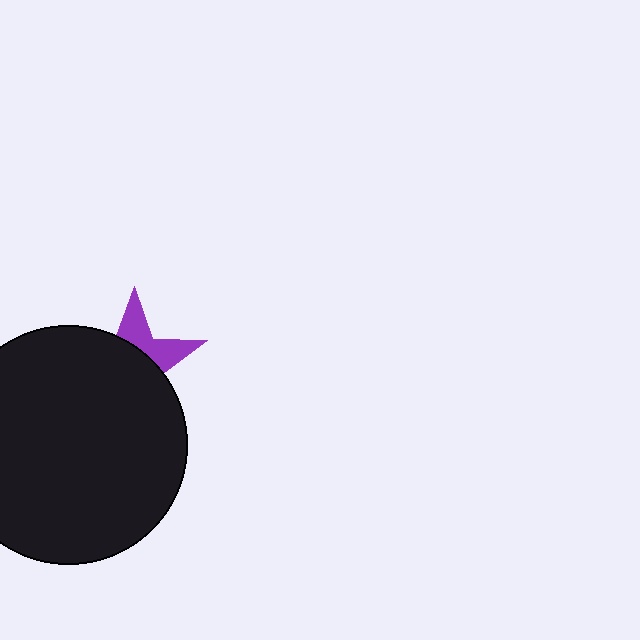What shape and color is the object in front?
The object in front is a black circle.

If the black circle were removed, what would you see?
You would see the complete purple star.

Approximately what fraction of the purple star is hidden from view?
Roughly 68% of the purple star is hidden behind the black circle.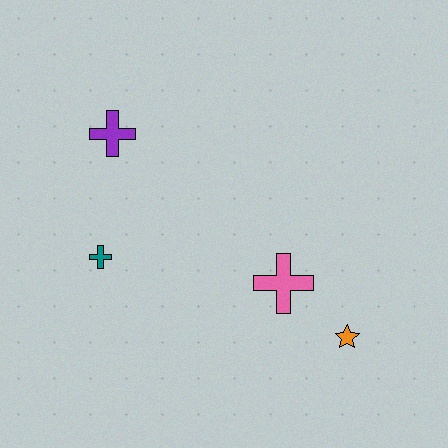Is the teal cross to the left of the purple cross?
Yes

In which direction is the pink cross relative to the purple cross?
The pink cross is to the right of the purple cross.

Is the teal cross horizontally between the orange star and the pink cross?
No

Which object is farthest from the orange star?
The purple cross is farthest from the orange star.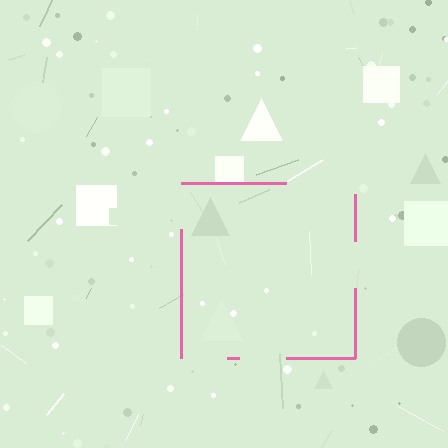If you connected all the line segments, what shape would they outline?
They would outline a square.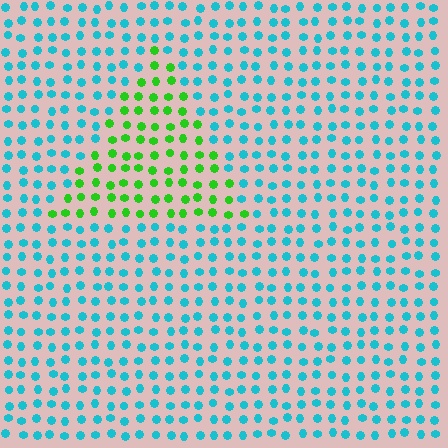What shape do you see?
I see a triangle.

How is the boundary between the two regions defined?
The boundary is defined purely by a slight shift in hue (about 68 degrees). Spacing, size, and orientation are identical on both sides.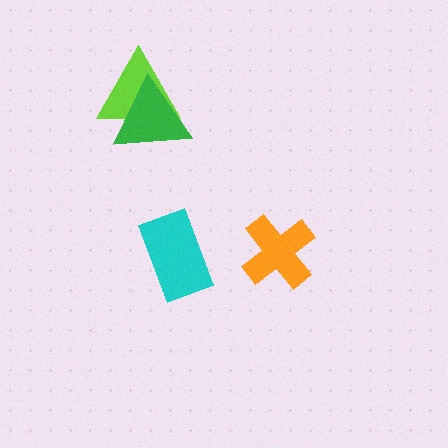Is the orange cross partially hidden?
No, no other shape covers it.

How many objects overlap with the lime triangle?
1 object overlaps with the lime triangle.